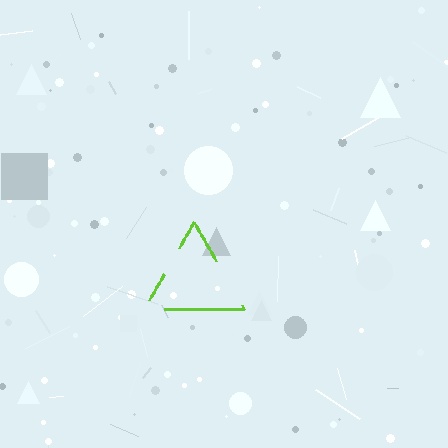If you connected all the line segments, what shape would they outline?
They would outline a triangle.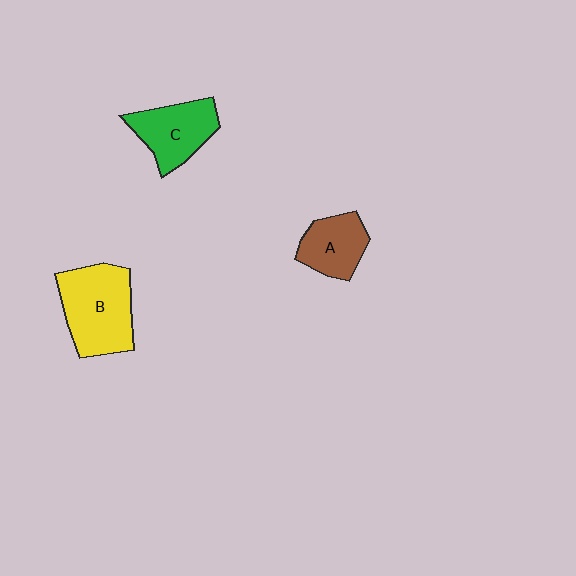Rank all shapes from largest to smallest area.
From largest to smallest: B (yellow), C (green), A (brown).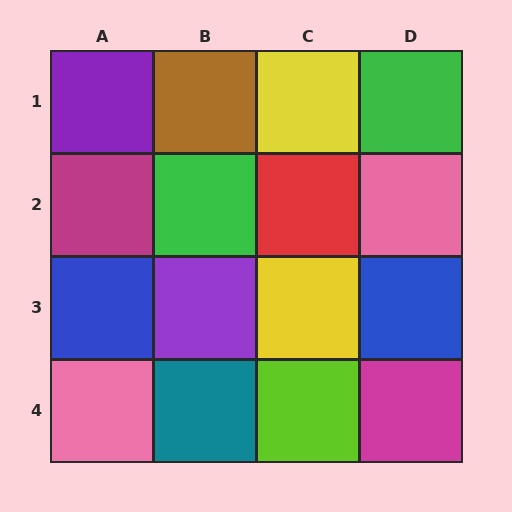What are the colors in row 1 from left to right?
Purple, brown, yellow, green.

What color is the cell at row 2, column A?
Magenta.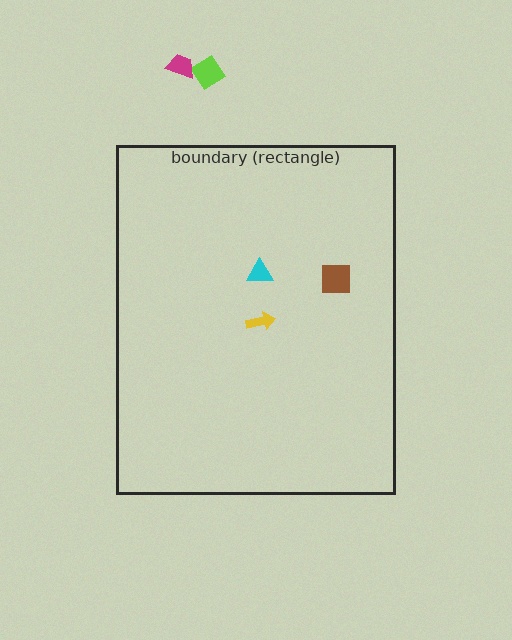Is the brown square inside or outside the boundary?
Inside.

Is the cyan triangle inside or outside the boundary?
Inside.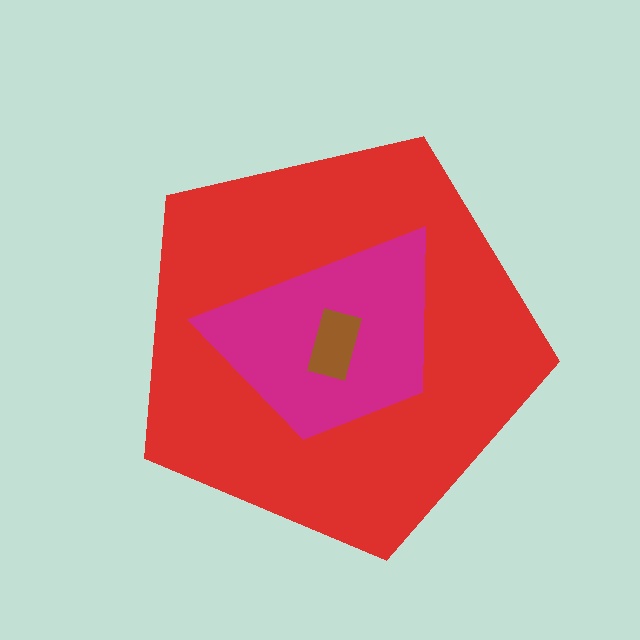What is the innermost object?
The brown rectangle.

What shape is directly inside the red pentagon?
The magenta trapezoid.